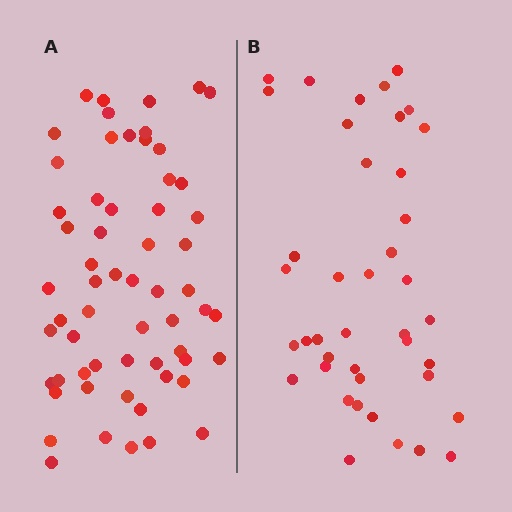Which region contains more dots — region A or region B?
Region A (the left region) has more dots.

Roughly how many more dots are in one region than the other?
Region A has approximately 20 more dots than region B.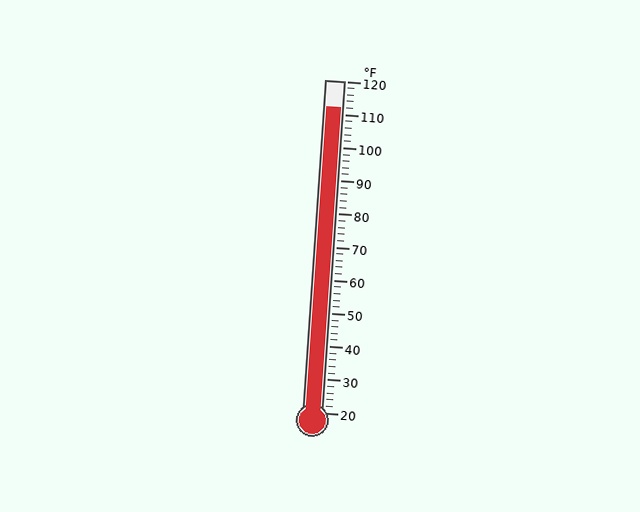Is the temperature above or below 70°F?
The temperature is above 70°F.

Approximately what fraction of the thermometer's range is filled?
The thermometer is filled to approximately 90% of its range.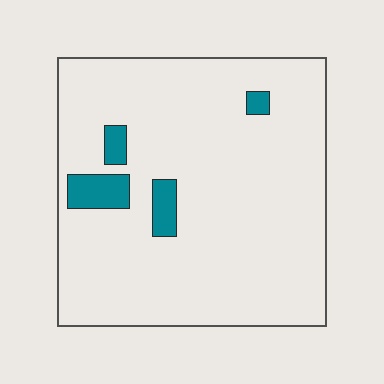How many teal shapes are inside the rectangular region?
4.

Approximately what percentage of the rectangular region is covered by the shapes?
Approximately 5%.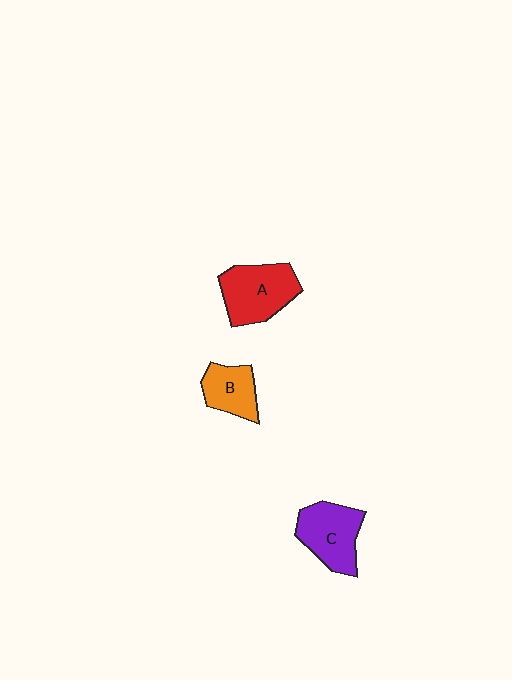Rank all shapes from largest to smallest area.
From largest to smallest: A (red), C (purple), B (orange).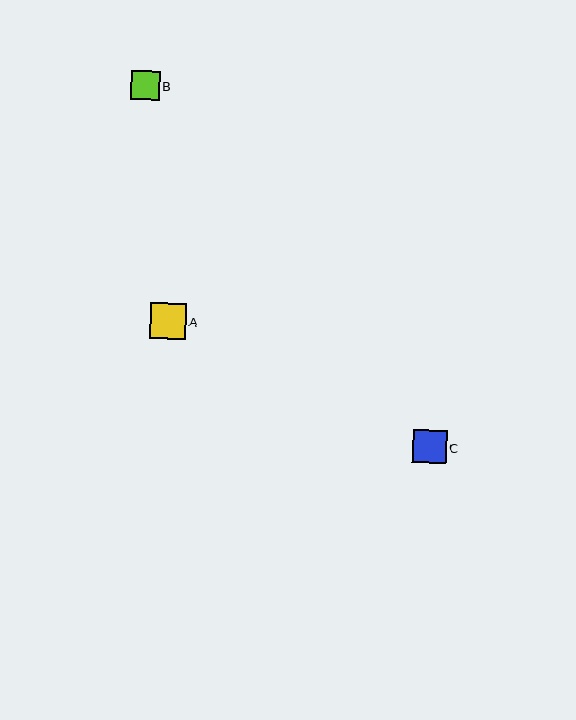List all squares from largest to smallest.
From largest to smallest: A, C, B.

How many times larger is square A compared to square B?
Square A is approximately 1.3 times the size of square B.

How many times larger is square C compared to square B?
Square C is approximately 1.2 times the size of square B.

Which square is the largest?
Square A is the largest with a size of approximately 36 pixels.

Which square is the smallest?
Square B is the smallest with a size of approximately 29 pixels.